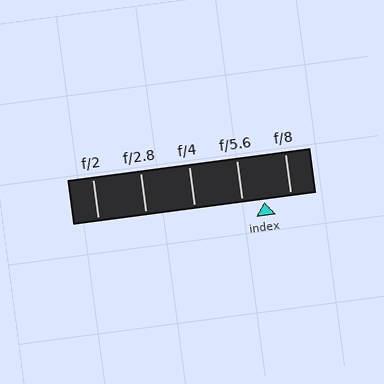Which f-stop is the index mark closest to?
The index mark is closest to f/5.6.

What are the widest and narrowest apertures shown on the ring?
The widest aperture shown is f/2 and the narrowest is f/8.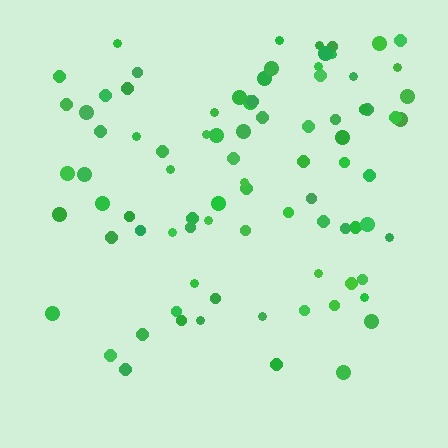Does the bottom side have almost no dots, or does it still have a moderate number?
Still a moderate number, just noticeably fewer than the top.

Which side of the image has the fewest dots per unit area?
The bottom.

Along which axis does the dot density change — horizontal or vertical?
Vertical.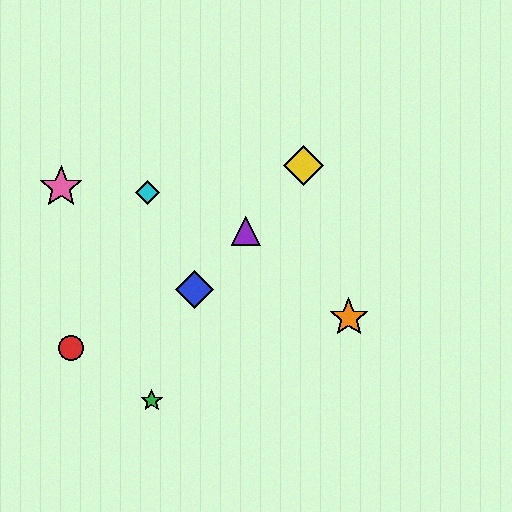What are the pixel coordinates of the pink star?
The pink star is at (61, 187).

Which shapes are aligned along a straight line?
The blue diamond, the yellow diamond, the purple triangle are aligned along a straight line.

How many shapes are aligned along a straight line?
3 shapes (the blue diamond, the yellow diamond, the purple triangle) are aligned along a straight line.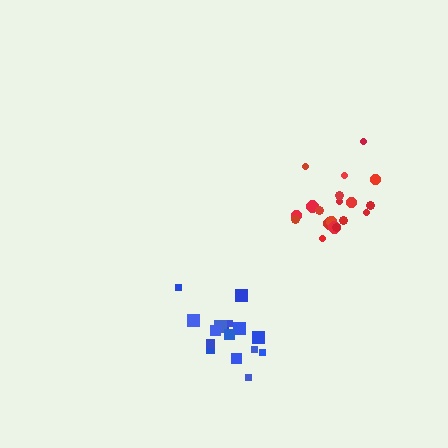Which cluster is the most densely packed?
Red.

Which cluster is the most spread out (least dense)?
Blue.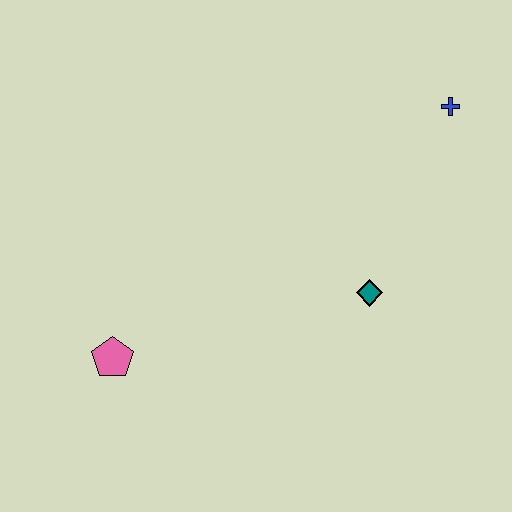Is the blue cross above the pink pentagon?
Yes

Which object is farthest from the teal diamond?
The pink pentagon is farthest from the teal diamond.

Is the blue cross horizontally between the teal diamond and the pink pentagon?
No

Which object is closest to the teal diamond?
The blue cross is closest to the teal diamond.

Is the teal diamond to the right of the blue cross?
No